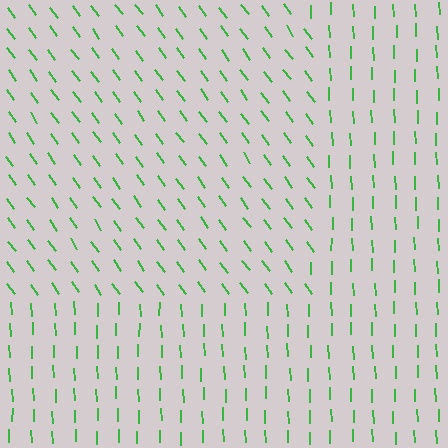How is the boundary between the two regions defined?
The boundary is defined purely by a change in line orientation (approximately 34 degrees difference). All lines are the same color and thickness.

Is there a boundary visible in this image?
Yes, there is a texture boundary formed by a change in line orientation.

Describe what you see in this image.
The image is filled with small green line segments. A rectangle region in the image has lines oriented differently from the surrounding lines, creating a visible texture boundary.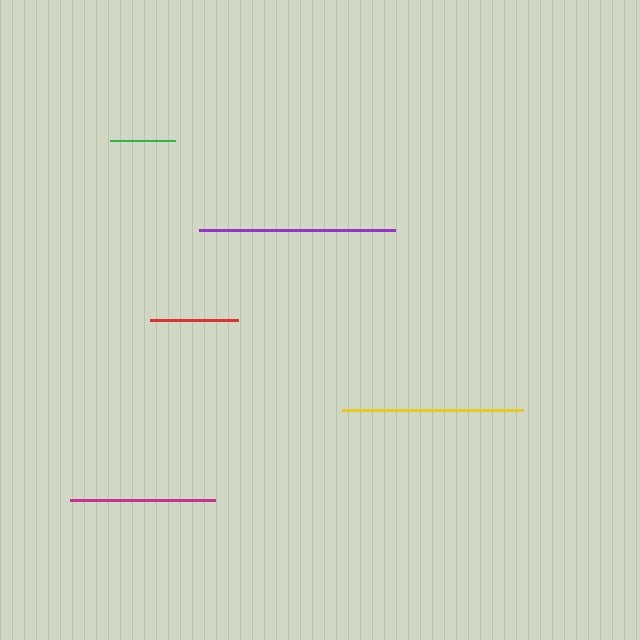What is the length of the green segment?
The green segment is approximately 65 pixels long.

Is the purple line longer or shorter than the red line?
The purple line is longer than the red line.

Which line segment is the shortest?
The green line is the shortest at approximately 65 pixels.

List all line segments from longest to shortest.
From longest to shortest: purple, yellow, magenta, red, green.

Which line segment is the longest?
The purple line is the longest at approximately 197 pixels.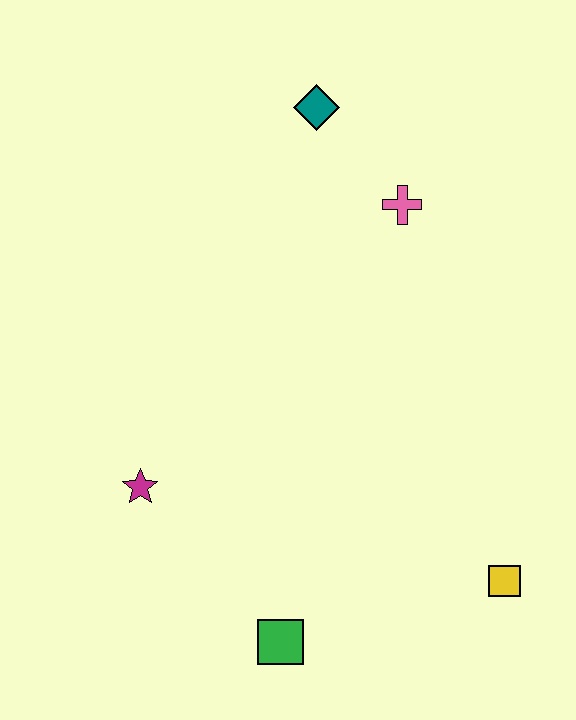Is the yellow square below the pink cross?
Yes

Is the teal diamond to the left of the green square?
No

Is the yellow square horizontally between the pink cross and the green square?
No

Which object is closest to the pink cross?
The teal diamond is closest to the pink cross.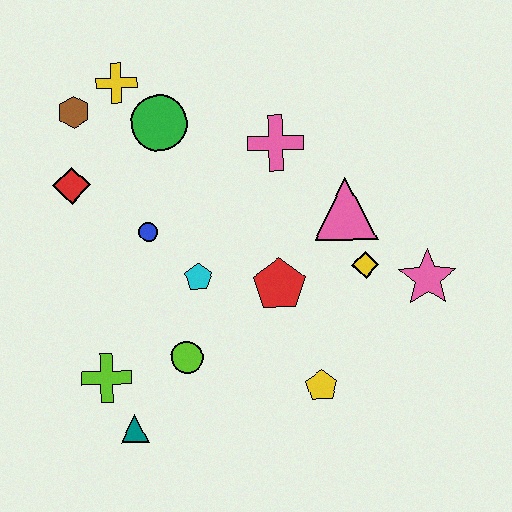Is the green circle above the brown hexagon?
No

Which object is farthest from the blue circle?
The pink star is farthest from the blue circle.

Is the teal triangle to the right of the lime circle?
No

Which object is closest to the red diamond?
The brown hexagon is closest to the red diamond.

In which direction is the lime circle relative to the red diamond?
The lime circle is below the red diamond.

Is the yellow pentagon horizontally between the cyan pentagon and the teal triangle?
No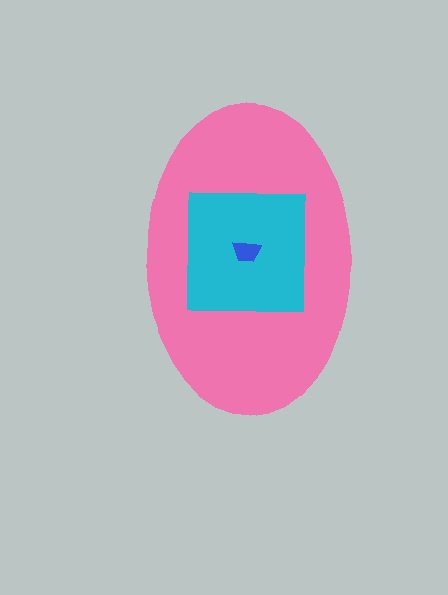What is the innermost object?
The blue trapezoid.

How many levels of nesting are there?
3.